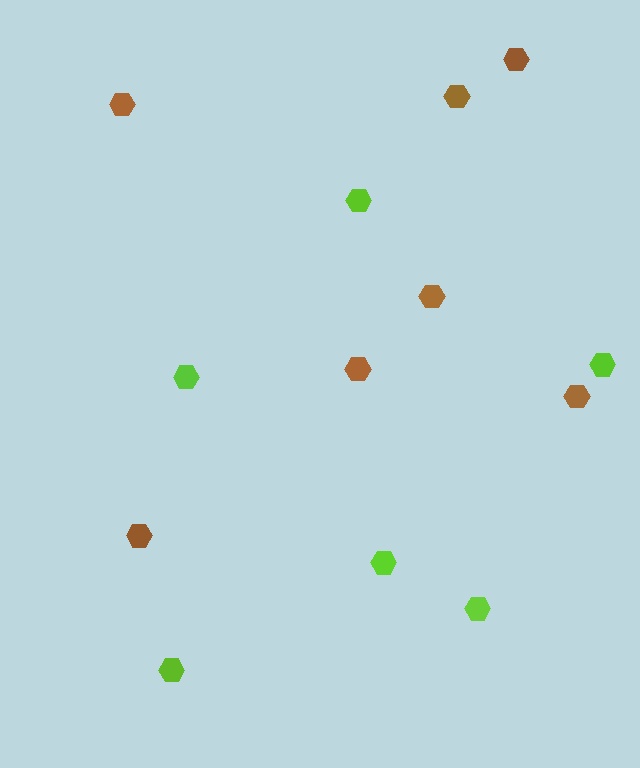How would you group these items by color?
There are 2 groups: one group of brown hexagons (7) and one group of lime hexagons (6).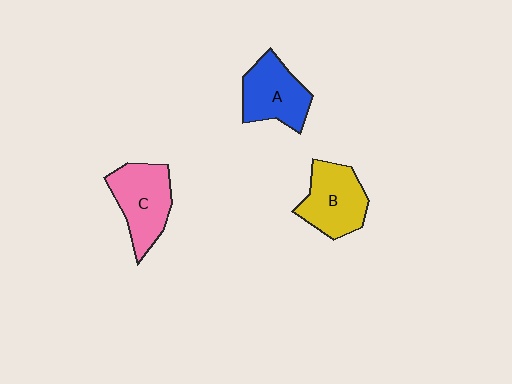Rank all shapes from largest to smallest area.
From largest to smallest: C (pink), B (yellow), A (blue).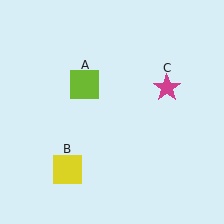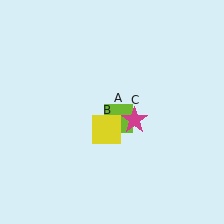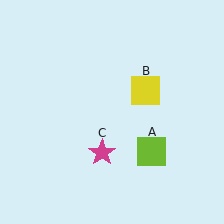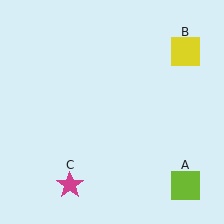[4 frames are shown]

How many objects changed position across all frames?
3 objects changed position: lime square (object A), yellow square (object B), magenta star (object C).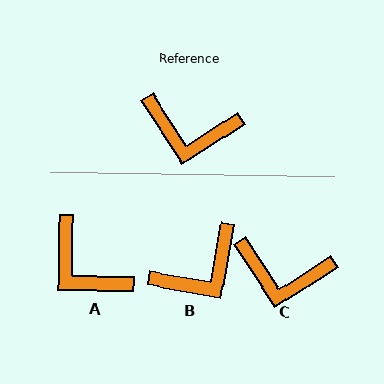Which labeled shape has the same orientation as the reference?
C.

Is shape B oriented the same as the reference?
No, it is off by about 46 degrees.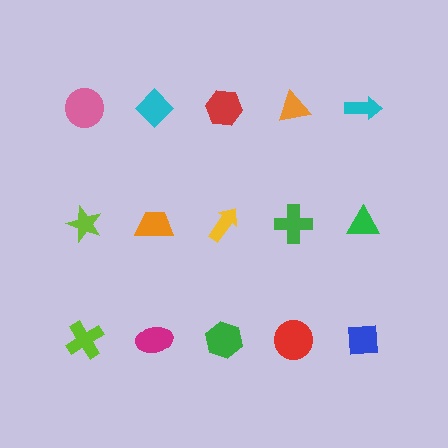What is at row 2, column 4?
A green cross.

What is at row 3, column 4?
A red circle.